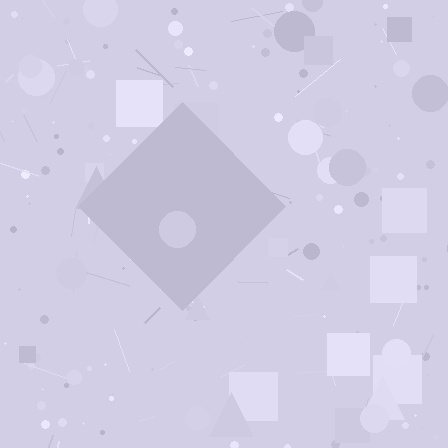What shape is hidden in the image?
A diamond is hidden in the image.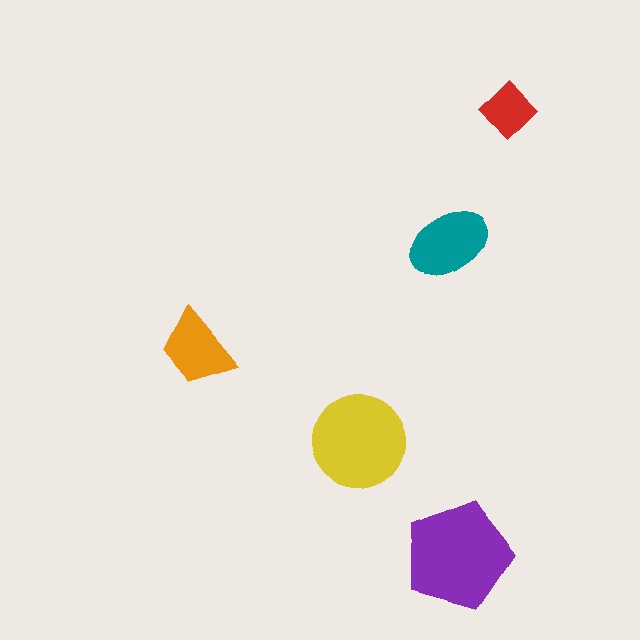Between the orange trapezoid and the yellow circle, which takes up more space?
The yellow circle.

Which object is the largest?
The purple pentagon.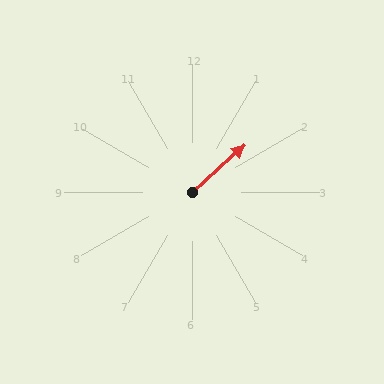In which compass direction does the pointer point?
Northeast.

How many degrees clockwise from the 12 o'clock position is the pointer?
Approximately 48 degrees.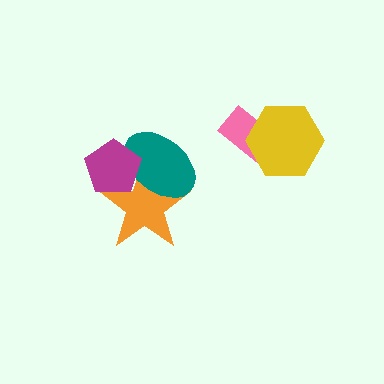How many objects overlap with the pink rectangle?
1 object overlaps with the pink rectangle.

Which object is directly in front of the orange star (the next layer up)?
The teal ellipse is directly in front of the orange star.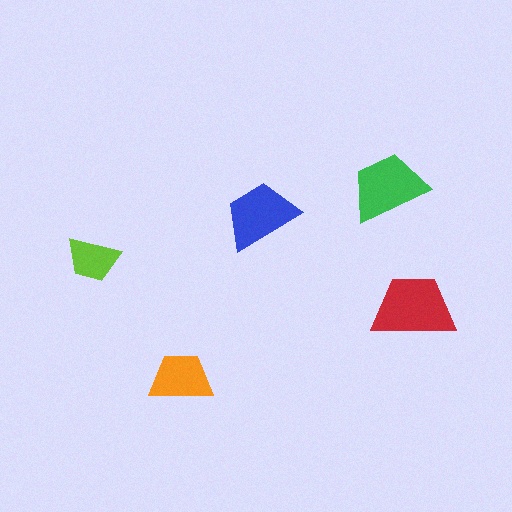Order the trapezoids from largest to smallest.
the red one, the green one, the blue one, the orange one, the lime one.